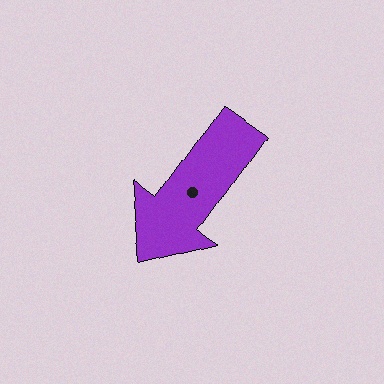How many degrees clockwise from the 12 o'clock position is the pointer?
Approximately 215 degrees.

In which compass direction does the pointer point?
Southwest.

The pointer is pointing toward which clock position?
Roughly 7 o'clock.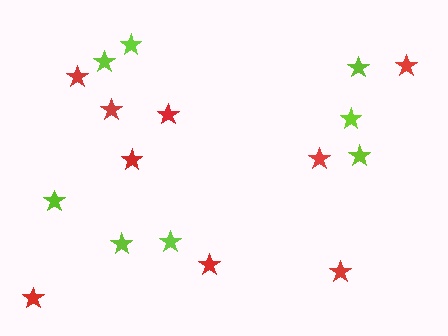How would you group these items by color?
There are 2 groups: one group of lime stars (8) and one group of red stars (9).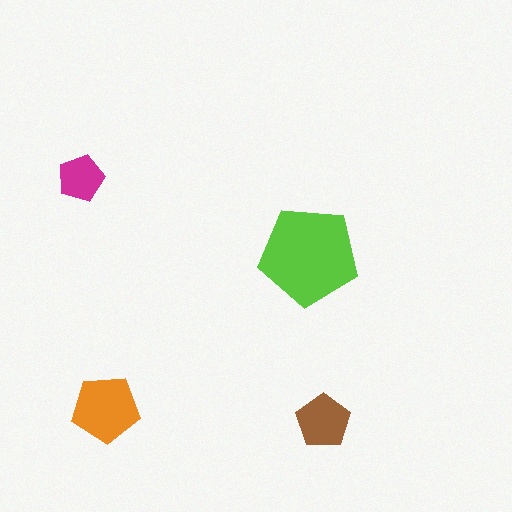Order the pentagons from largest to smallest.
the lime one, the orange one, the brown one, the magenta one.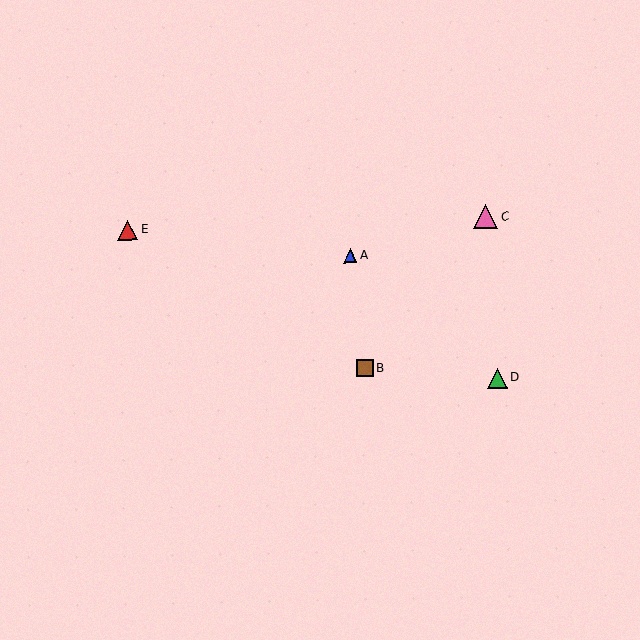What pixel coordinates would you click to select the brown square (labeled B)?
Click at (365, 368) to select the brown square B.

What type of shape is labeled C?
Shape C is a pink triangle.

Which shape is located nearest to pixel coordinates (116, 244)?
The red triangle (labeled E) at (128, 230) is nearest to that location.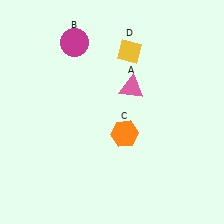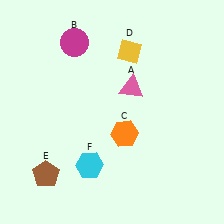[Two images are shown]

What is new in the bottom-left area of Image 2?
A brown pentagon (E) was added in the bottom-left area of Image 2.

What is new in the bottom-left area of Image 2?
A cyan hexagon (F) was added in the bottom-left area of Image 2.